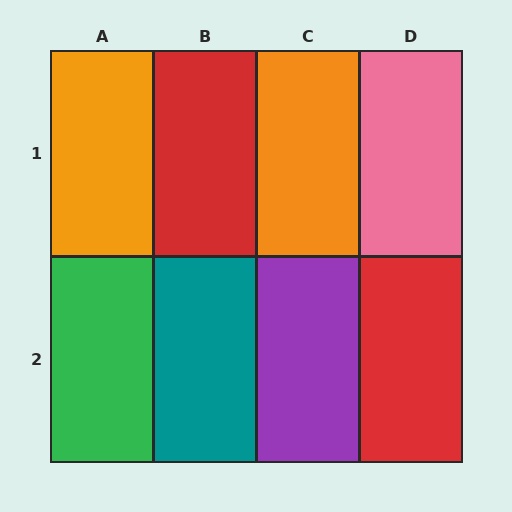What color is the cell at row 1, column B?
Red.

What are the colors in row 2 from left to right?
Green, teal, purple, red.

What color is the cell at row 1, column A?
Orange.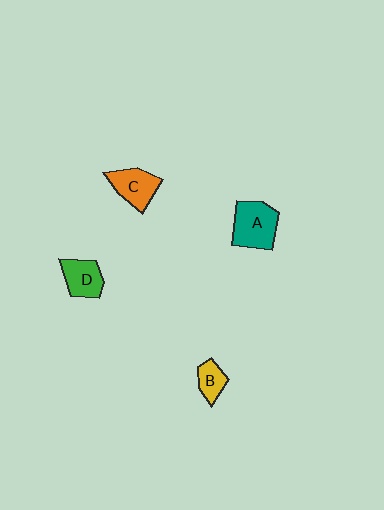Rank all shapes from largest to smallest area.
From largest to smallest: A (teal), C (orange), D (green), B (yellow).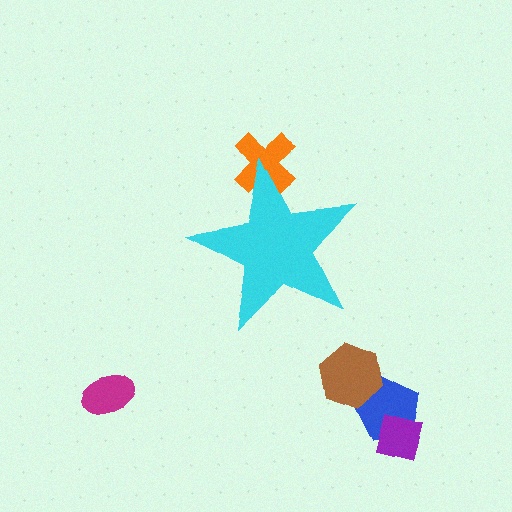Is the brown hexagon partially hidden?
No, the brown hexagon is fully visible.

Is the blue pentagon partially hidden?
No, the blue pentagon is fully visible.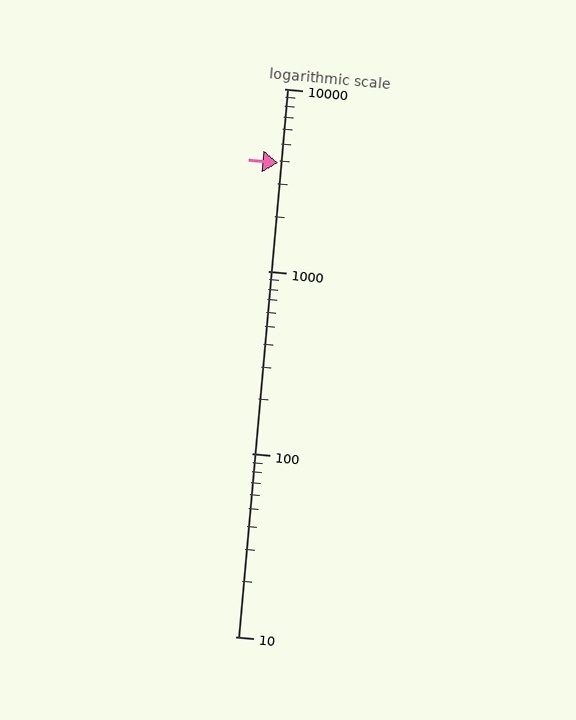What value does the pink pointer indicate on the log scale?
The pointer indicates approximately 3900.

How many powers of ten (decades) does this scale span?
The scale spans 3 decades, from 10 to 10000.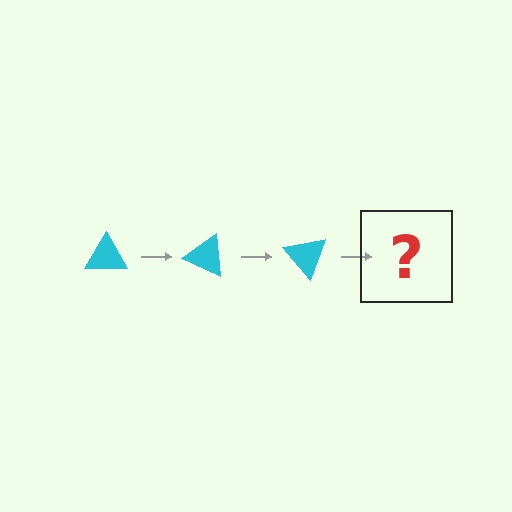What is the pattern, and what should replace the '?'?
The pattern is that the triangle rotates 25 degrees each step. The '?' should be a cyan triangle rotated 75 degrees.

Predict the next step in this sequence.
The next step is a cyan triangle rotated 75 degrees.